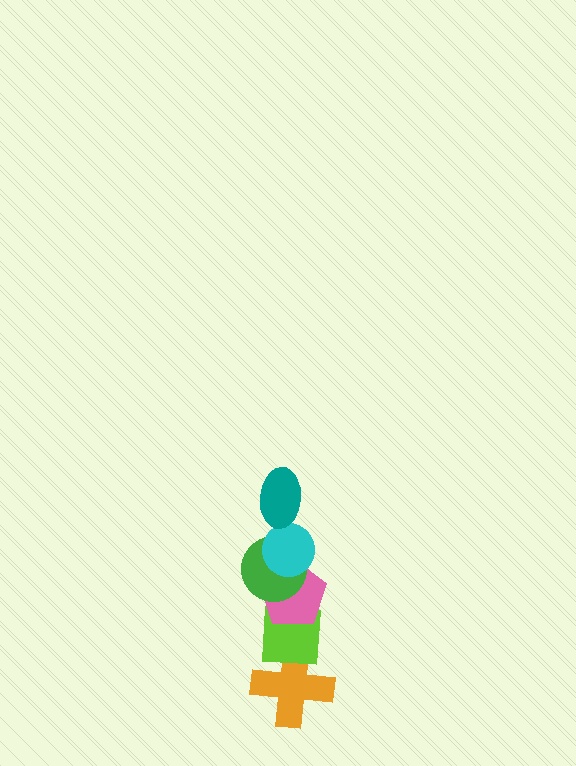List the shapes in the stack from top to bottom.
From top to bottom: the teal ellipse, the cyan circle, the green circle, the pink pentagon, the lime square, the orange cross.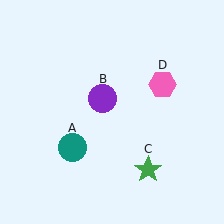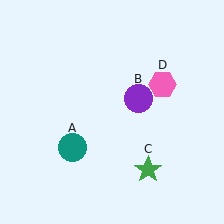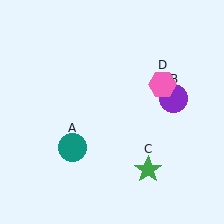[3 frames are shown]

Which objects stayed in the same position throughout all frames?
Teal circle (object A) and green star (object C) and pink hexagon (object D) remained stationary.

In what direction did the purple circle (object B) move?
The purple circle (object B) moved right.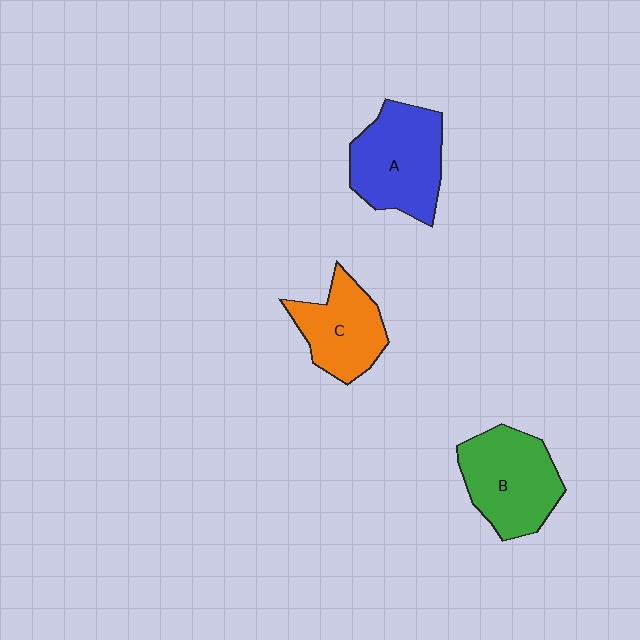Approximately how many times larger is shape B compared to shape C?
Approximately 1.3 times.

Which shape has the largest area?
Shape A (blue).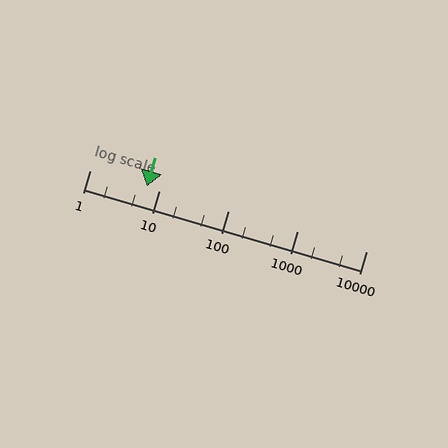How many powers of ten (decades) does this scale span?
The scale spans 4 decades, from 1 to 10000.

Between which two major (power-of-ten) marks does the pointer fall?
The pointer is between 1 and 10.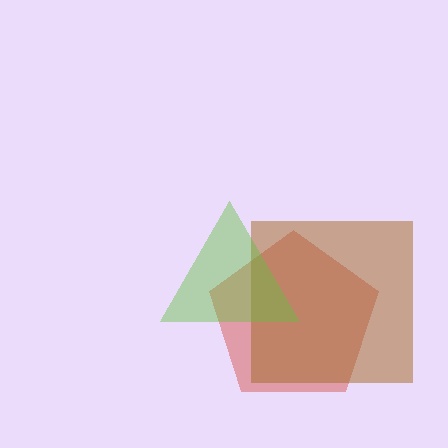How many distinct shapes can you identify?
There are 3 distinct shapes: a red pentagon, a brown square, a lime triangle.